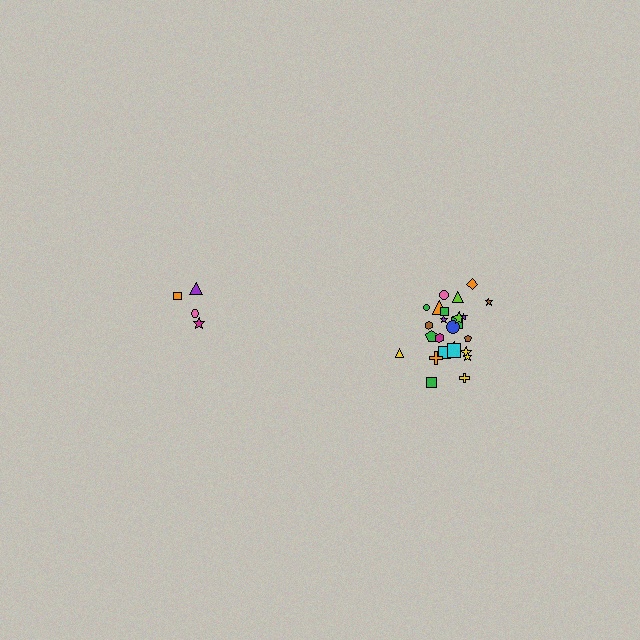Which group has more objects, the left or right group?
The right group.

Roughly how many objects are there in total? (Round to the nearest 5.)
Roughly 30 objects in total.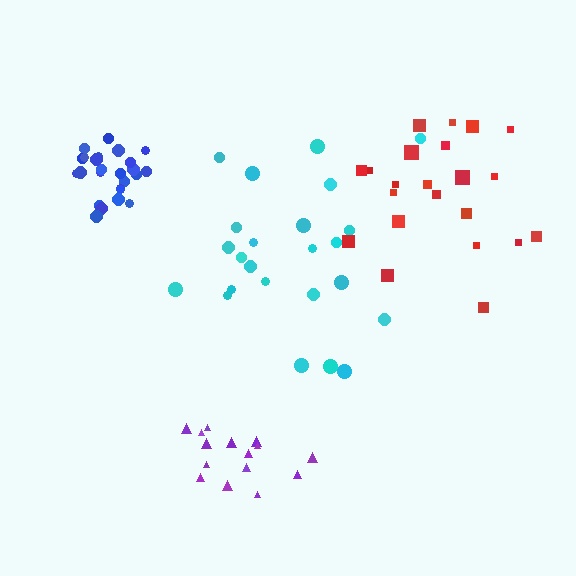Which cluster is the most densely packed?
Blue.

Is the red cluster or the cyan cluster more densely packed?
Red.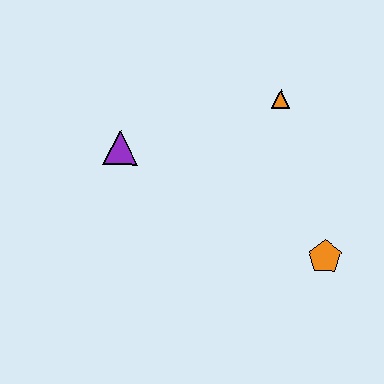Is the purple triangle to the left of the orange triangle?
Yes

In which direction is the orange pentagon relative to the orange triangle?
The orange pentagon is below the orange triangle.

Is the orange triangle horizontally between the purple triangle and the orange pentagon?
Yes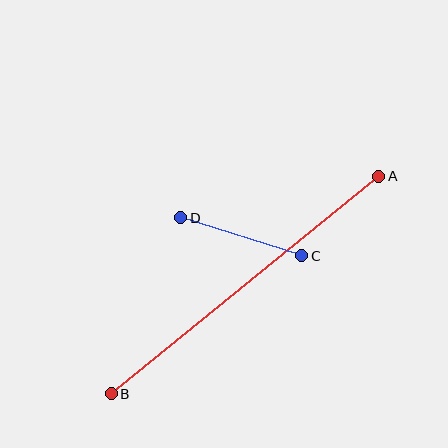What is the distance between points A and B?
The distance is approximately 345 pixels.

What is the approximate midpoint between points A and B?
The midpoint is at approximately (245, 285) pixels.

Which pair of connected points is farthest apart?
Points A and B are farthest apart.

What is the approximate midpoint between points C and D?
The midpoint is at approximately (241, 237) pixels.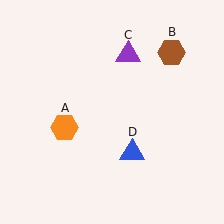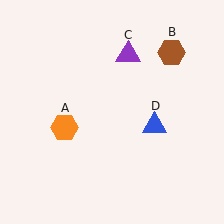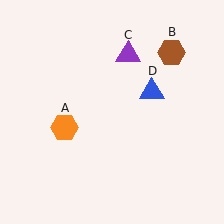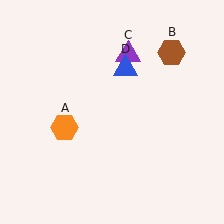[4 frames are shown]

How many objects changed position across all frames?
1 object changed position: blue triangle (object D).